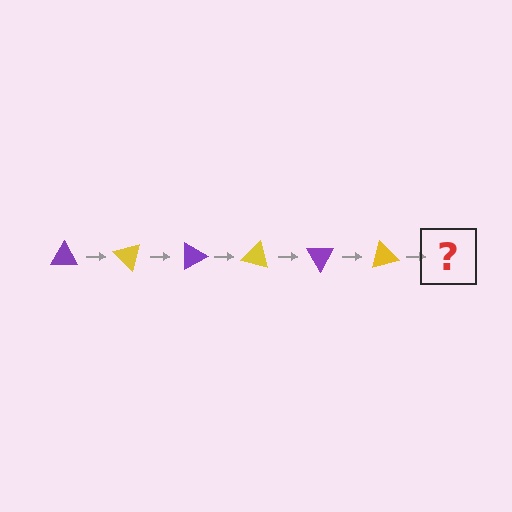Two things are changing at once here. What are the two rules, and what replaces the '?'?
The two rules are that it rotates 45 degrees each step and the color cycles through purple and yellow. The '?' should be a purple triangle, rotated 270 degrees from the start.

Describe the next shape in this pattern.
It should be a purple triangle, rotated 270 degrees from the start.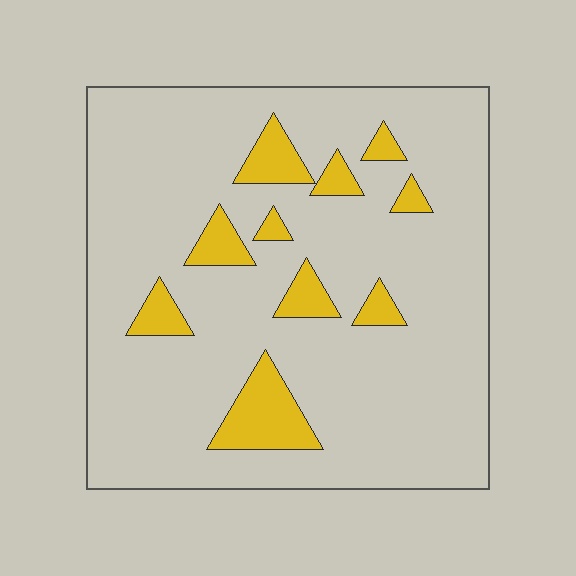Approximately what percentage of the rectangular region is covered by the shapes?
Approximately 15%.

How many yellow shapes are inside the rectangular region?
10.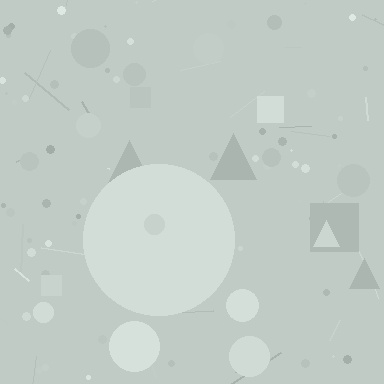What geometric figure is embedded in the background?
A circle is embedded in the background.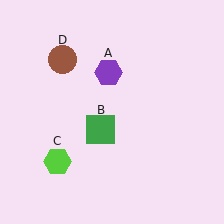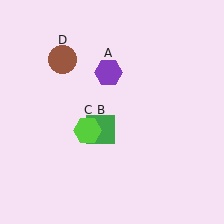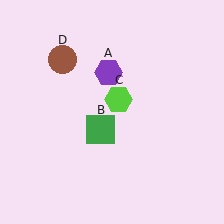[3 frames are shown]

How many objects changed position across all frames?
1 object changed position: lime hexagon (object C).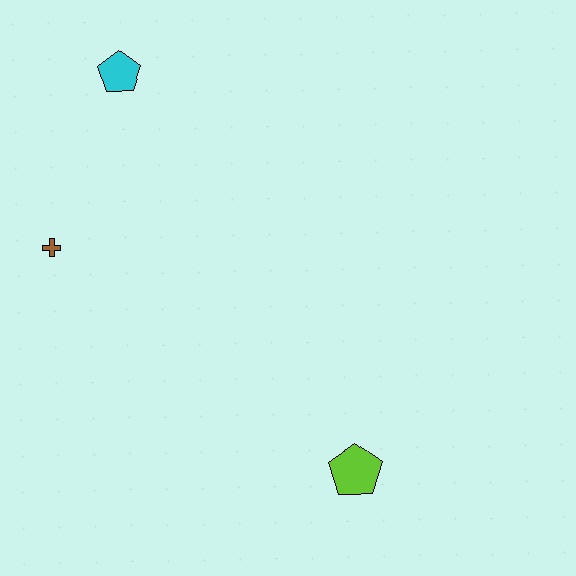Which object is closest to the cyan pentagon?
The brown cross is closest to the cyan pentagon.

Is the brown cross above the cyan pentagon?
No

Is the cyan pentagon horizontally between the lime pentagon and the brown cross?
Yes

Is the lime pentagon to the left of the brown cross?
No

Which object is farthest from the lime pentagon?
The cyan pentagon is farthest from the lime pentagon.